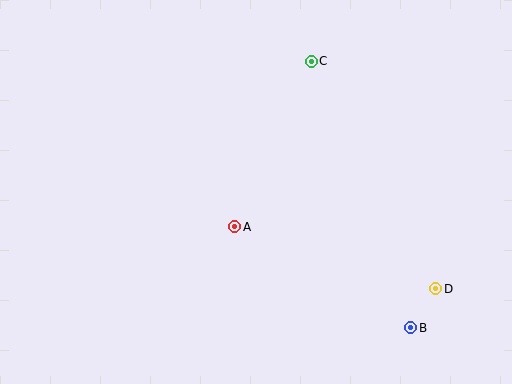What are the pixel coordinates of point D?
Point D is at (436, 289).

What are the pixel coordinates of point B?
Point B is at (411, 328).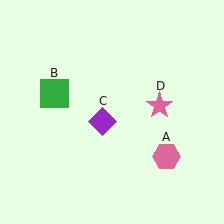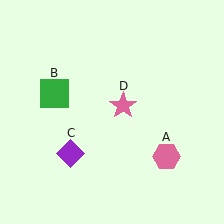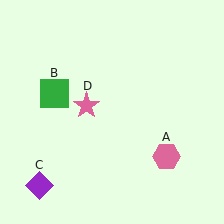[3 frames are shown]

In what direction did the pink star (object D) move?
The pink star (object D) moved left.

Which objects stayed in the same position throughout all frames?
Pink hexagon (object A) and green square (object B) remained stationary.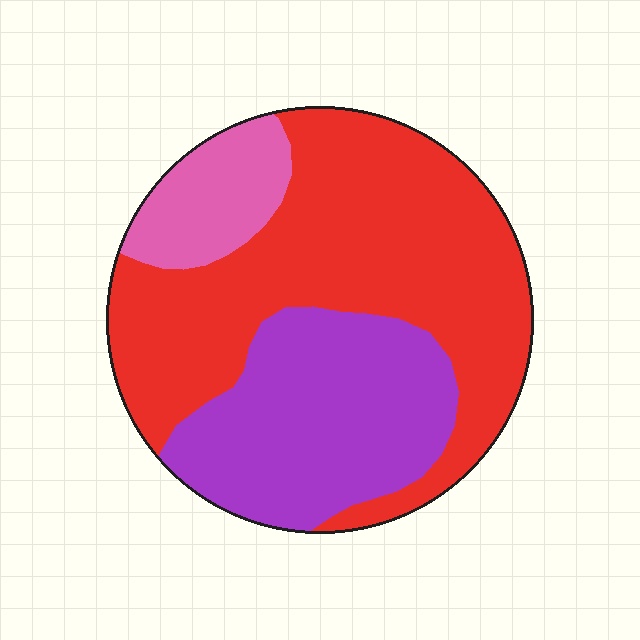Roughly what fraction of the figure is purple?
Purple covers around 30% of the figure.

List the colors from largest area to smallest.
From largest to smallest: red, purple, pink.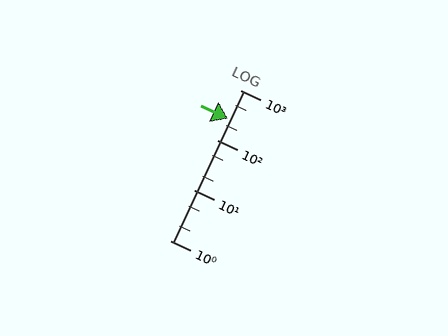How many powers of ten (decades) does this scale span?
The scale spans 3 decades, from 1 to 1000.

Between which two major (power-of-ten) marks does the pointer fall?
The pointer is between 100 and 1000.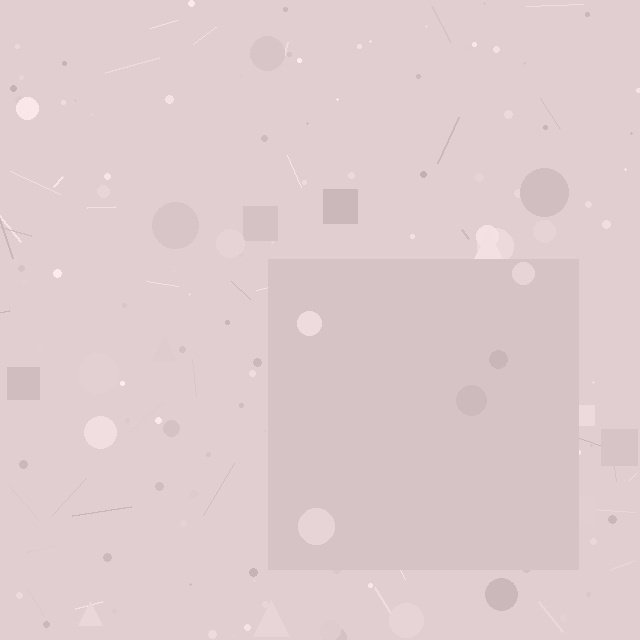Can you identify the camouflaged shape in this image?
The camouflaged shape is a square.